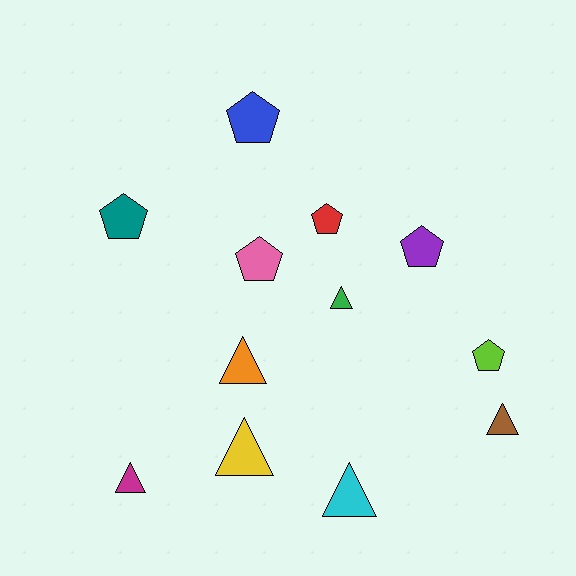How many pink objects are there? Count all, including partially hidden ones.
There is 1 pink object.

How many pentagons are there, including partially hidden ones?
There are 6 pentagons.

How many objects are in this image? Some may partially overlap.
There are 12 objects.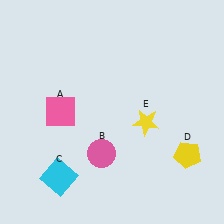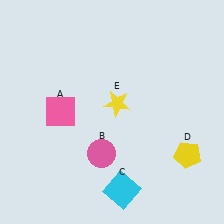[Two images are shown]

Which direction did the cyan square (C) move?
The cyan square (C) moved right.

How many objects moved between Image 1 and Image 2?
2 objects moved between the two images.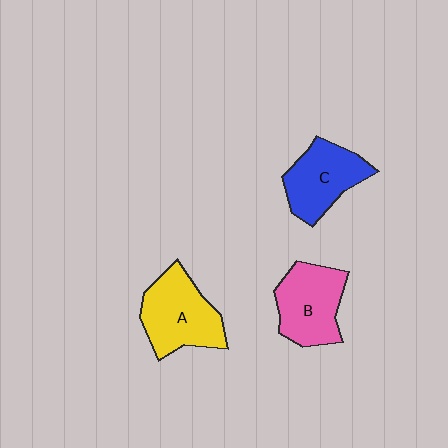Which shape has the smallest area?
Shape C (blue).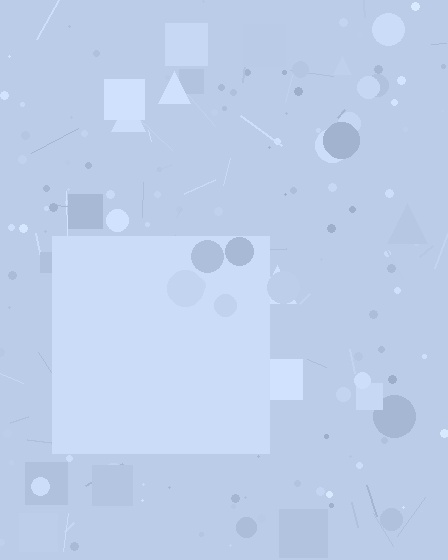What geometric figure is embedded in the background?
A square is embedded in the background.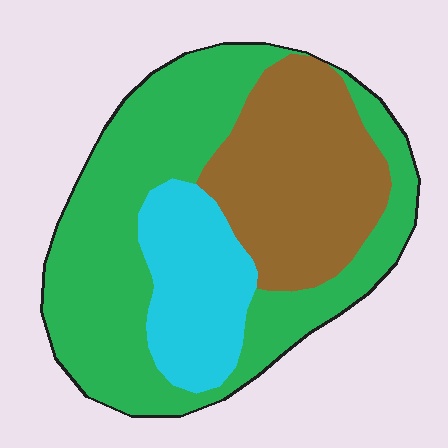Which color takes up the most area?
Green, at roughly 50%.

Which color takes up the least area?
Cyan, at roughly 20%.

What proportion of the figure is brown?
Brown covers around 30% of the figure.